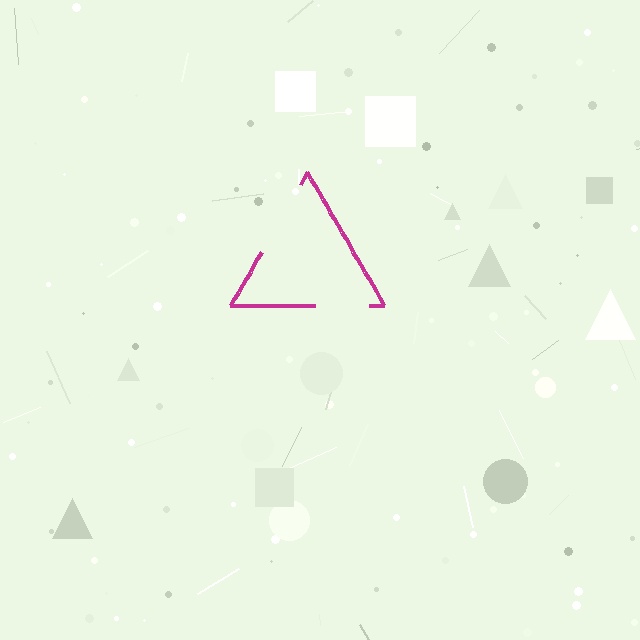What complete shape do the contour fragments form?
The contour fragments form a triangle.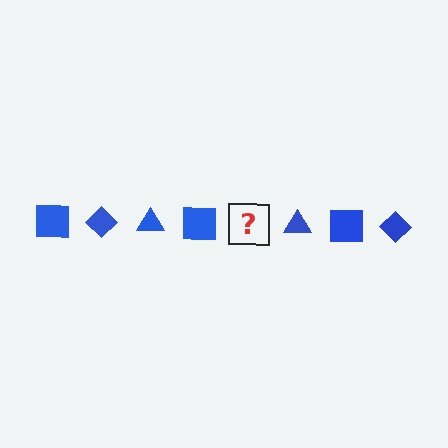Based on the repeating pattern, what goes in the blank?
The blank should be a blue diamond.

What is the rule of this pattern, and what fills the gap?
The rule is that the pattern cycles through square, diamond, triangle shapes in blue. The gap should be filled with a blue diamond.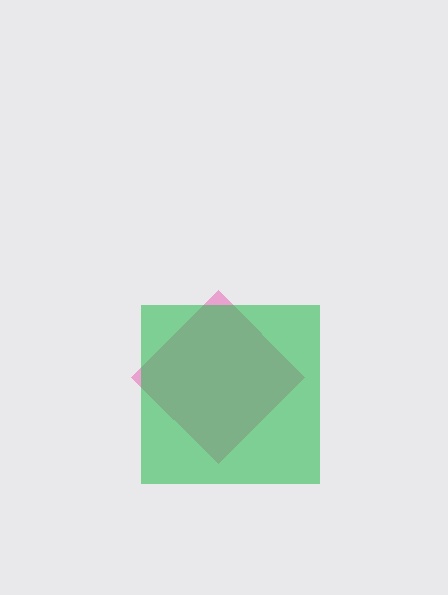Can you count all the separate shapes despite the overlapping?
Yes, there are 2 separate shapes.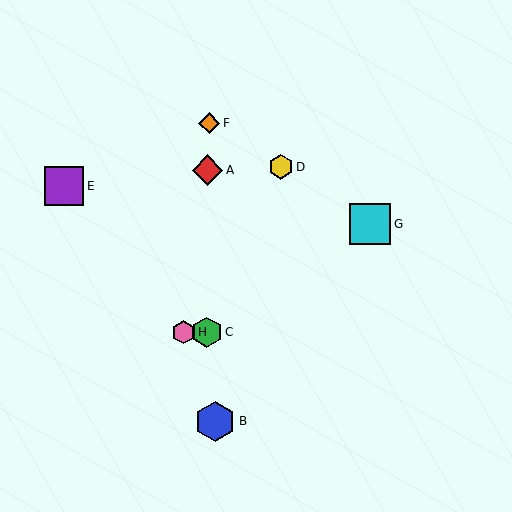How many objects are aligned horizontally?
2 objects (C, H) are aligned horizontally.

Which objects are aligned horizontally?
Objects C, H are aligned horizontally.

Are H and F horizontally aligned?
No, H is at y≈332 and F is at y≈123.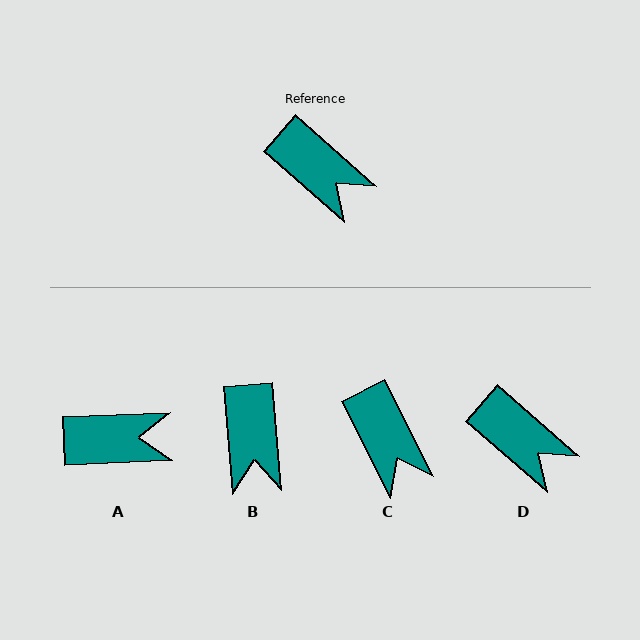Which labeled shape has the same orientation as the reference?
D.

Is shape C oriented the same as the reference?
No, it is off by about 22 degrees.